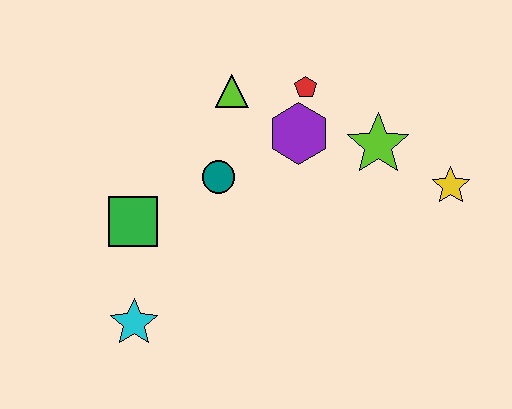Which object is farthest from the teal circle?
The yellow star is farthest from the teal circle.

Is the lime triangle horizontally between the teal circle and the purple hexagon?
Yes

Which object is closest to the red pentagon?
The purple hexagon is closest to the red pentagon.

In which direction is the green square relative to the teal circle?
The green square is to the left of the teal circle.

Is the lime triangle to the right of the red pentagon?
No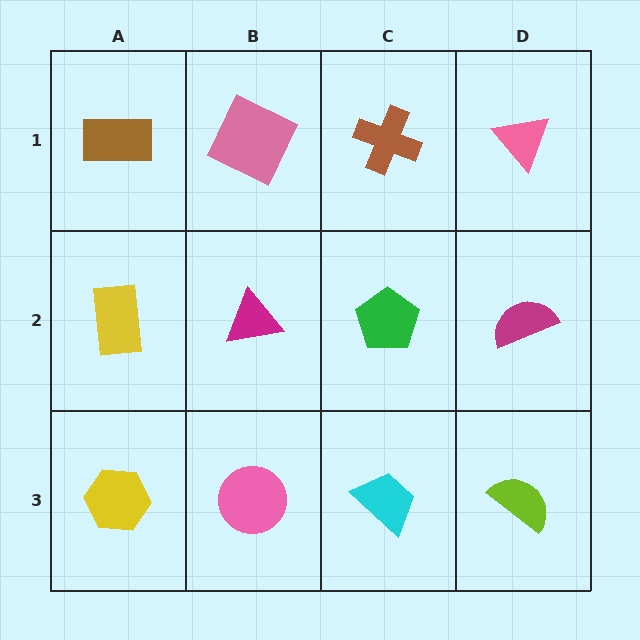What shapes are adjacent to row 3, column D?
A magenta semicircle (row 2, column D), a cyan trapezoid (row 3, column C).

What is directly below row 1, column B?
A magenta triangle.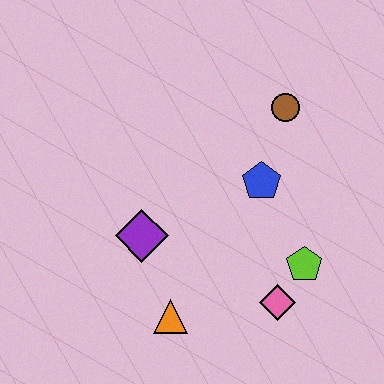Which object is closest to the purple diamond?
The orange triangle is closest to the purple diamond.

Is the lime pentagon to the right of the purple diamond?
Yes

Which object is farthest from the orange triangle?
The brown circle is farthest from the orange triangle.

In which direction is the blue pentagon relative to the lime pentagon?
The blue pentagon is above the lime pentagon.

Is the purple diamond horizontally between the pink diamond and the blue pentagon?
No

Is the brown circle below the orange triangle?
No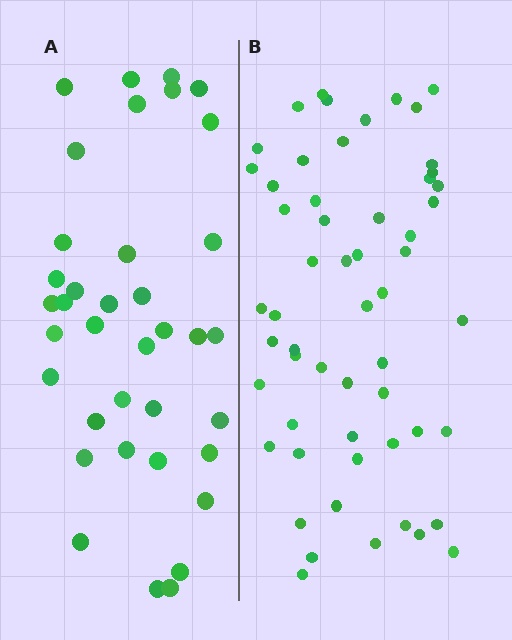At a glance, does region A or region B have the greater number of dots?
Region B (the right region) has more dots.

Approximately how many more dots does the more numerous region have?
Region B has approximately 20 more dots than region A.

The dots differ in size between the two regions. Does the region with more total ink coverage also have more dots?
No. Region A has more total ink coverage because its dots are larger, but region B actually contains more individual dots. Total area can be misleading — the number of items is what matters here.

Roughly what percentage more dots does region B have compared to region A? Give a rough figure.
About 50% more.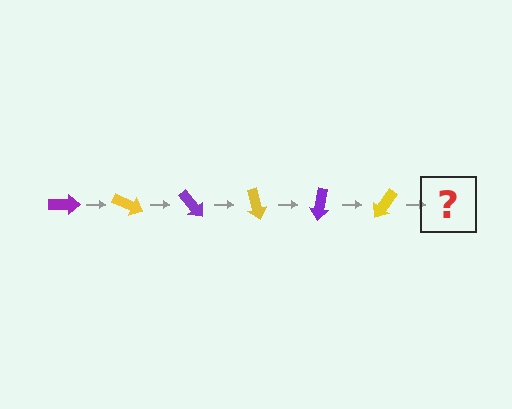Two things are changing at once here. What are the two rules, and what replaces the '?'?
The two rules are that it rotates 25 degrees each step and the color cycles through purple and yellow. The '?' should be a purple arrow, rotated 150 degrees from the start.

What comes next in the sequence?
The next element should be a purple arrow, rotated 150 degrees from the start.